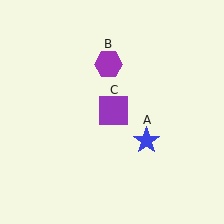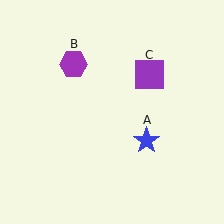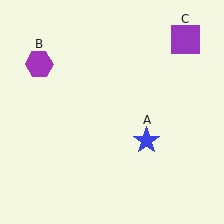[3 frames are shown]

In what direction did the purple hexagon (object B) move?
The purple hexagon (object B) moved left.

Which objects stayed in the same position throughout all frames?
Blue star (object A) remained stationary.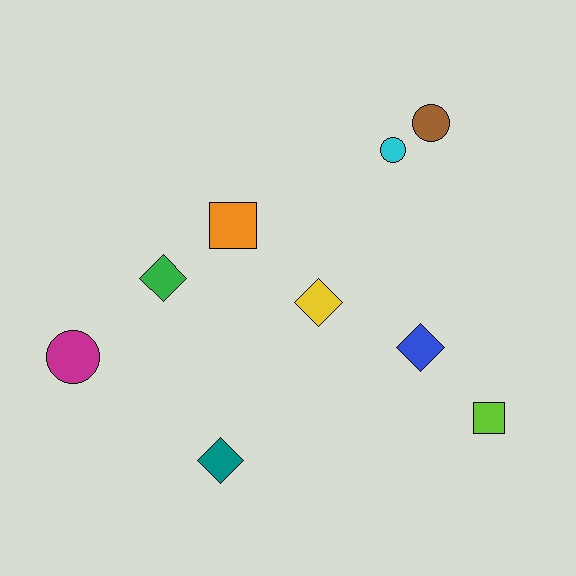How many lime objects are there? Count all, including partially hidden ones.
There is 1 lime object.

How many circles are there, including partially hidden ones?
There are 3 circles.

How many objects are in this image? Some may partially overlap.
There are 9 objects.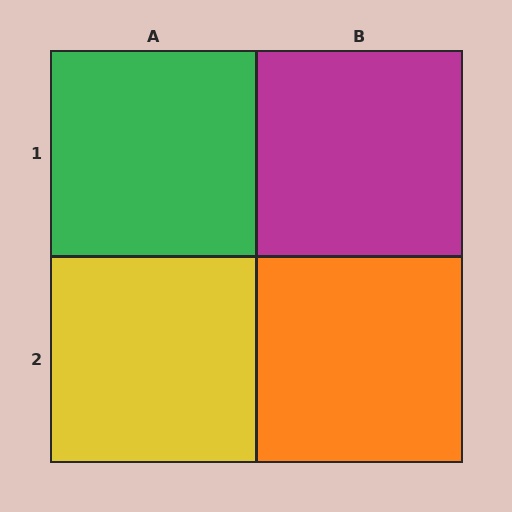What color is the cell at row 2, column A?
Yellow.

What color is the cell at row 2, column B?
Orange.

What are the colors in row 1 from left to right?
Green, magenta.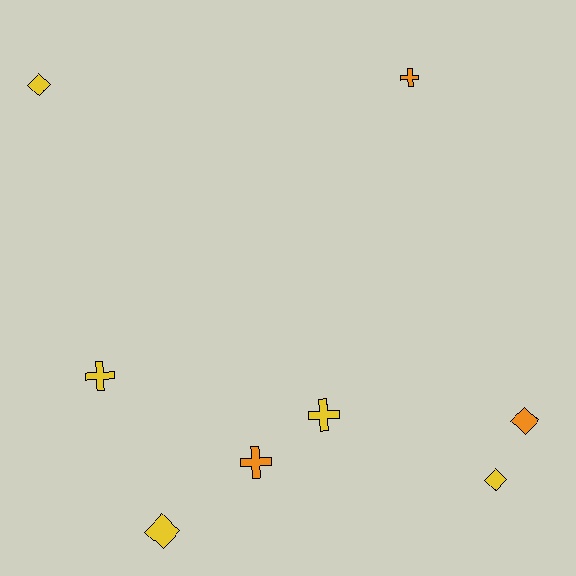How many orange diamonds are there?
There is 1 orange diamond.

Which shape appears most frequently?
Diamond, with 4 objects.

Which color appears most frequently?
Yellow, with 5 objects.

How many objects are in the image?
There are 8 objects.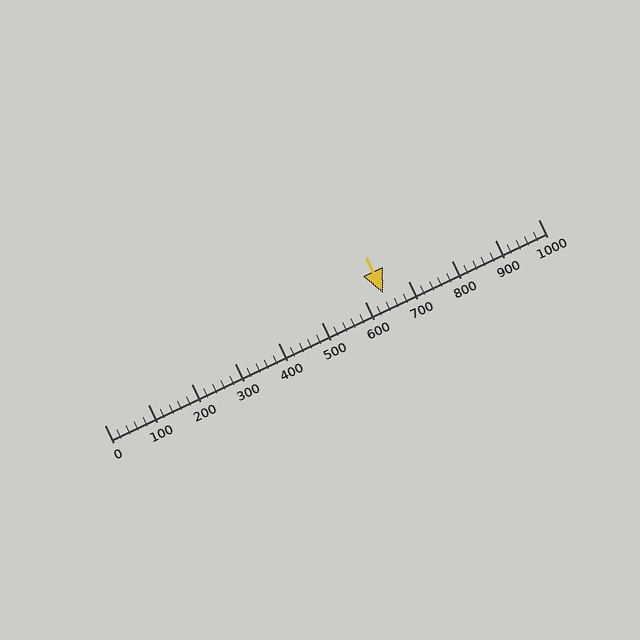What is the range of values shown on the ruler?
The ruler shows values from 0 to 1000.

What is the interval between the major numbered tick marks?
The major tick marks are spaced 100 units apart.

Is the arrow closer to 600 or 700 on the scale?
The arrow is closer to 600.